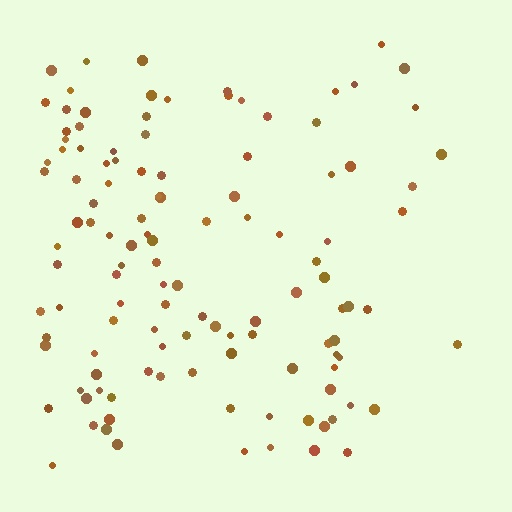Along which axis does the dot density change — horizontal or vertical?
Horizontal.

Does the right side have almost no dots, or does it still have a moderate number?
Still a moderate number, just noticeably fewer than the left.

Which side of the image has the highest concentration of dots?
The left.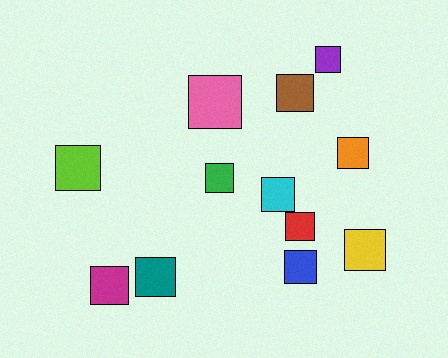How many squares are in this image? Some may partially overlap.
There are 12 squares.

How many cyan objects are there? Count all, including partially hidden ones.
There is 1 cyan object.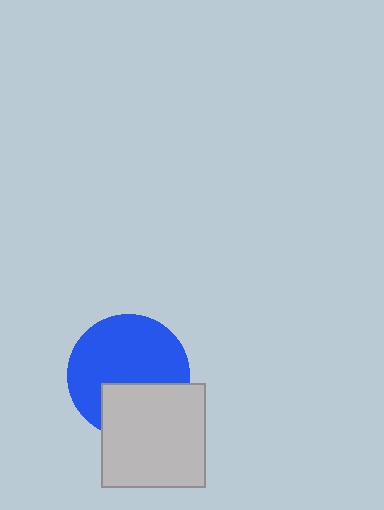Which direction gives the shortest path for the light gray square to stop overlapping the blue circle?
Moving down gives the shortest separation.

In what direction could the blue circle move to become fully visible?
The blue circle could move up. That would shift it out from behind the light gray square entirely.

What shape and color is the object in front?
The object in front is a light gray square.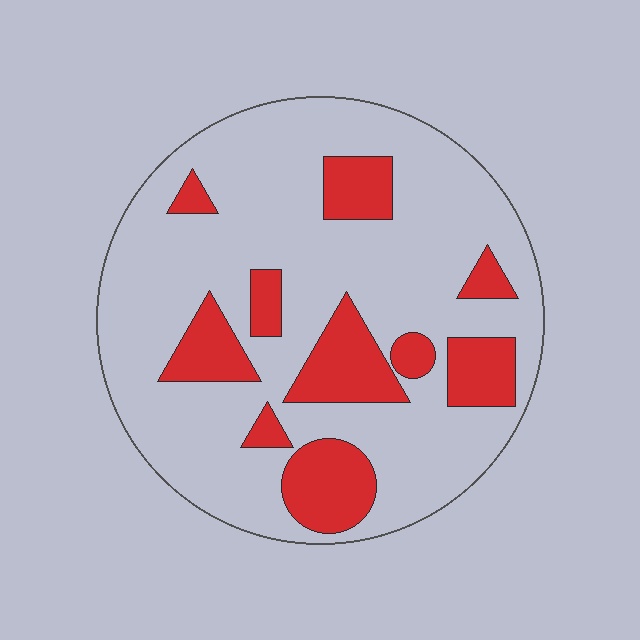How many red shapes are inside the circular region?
10.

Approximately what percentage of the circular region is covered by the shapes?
Approximately 25%.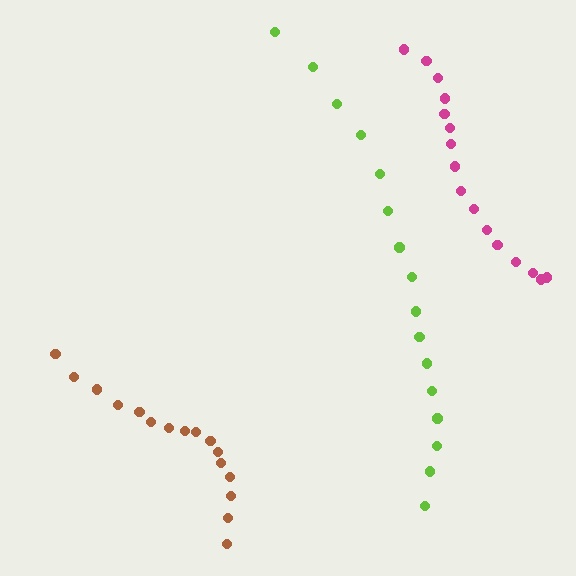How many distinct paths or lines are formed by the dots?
There are 3 distinct paths.